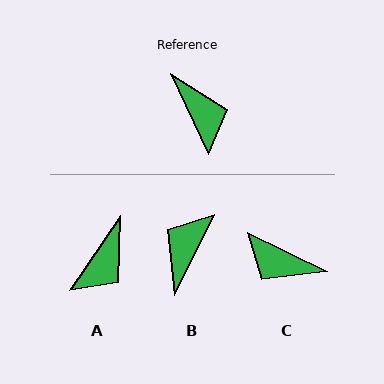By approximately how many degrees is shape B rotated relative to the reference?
Approximately 129 degrees counter-clockwise.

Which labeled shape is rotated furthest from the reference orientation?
C, about 141 degrees away.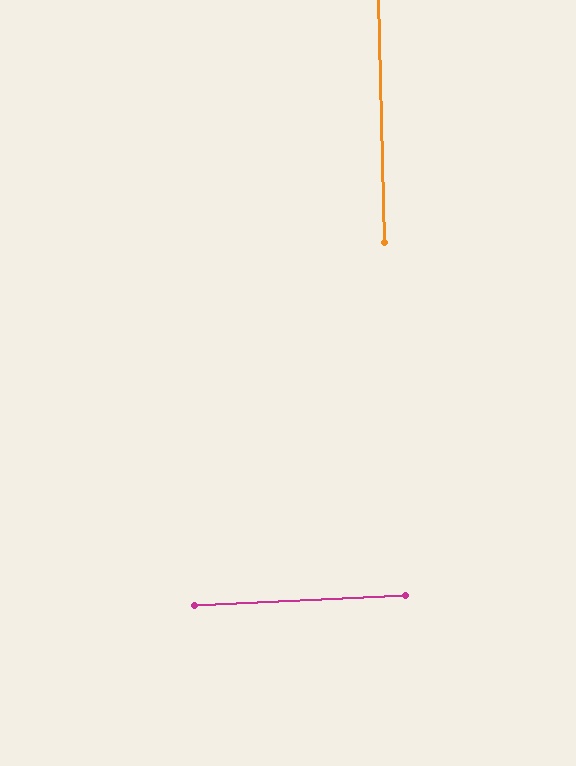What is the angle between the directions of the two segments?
Approximately 89 degrees.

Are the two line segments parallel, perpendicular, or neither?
Perpendicular — they meet at approximately 89°.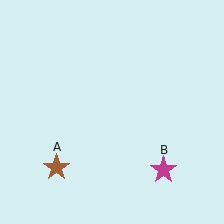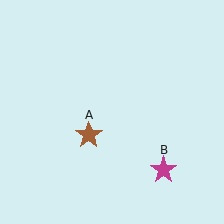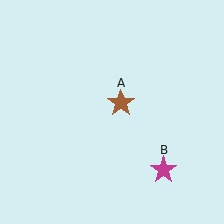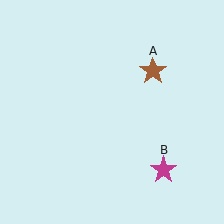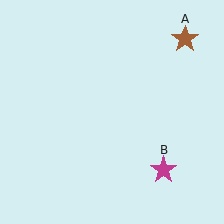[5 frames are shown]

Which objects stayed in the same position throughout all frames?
Magenta star (object B) remained stationary.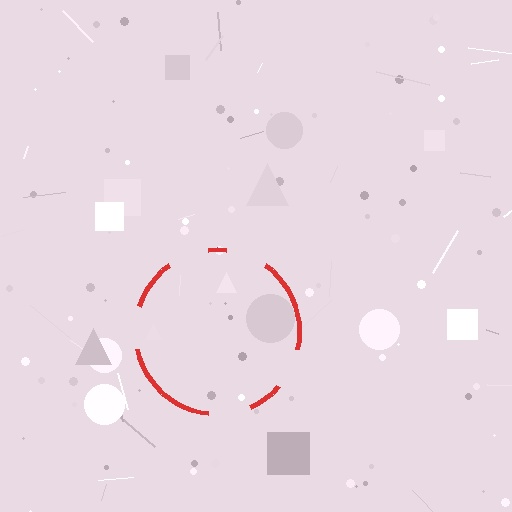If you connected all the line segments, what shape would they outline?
They would outline a circle.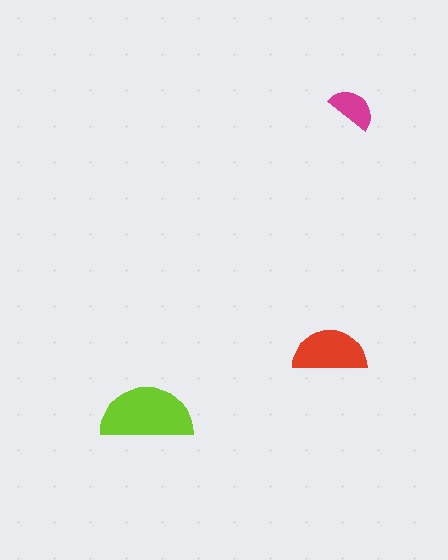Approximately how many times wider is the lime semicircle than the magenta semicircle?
About 2 times wider.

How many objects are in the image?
There are 3 objects in the image.